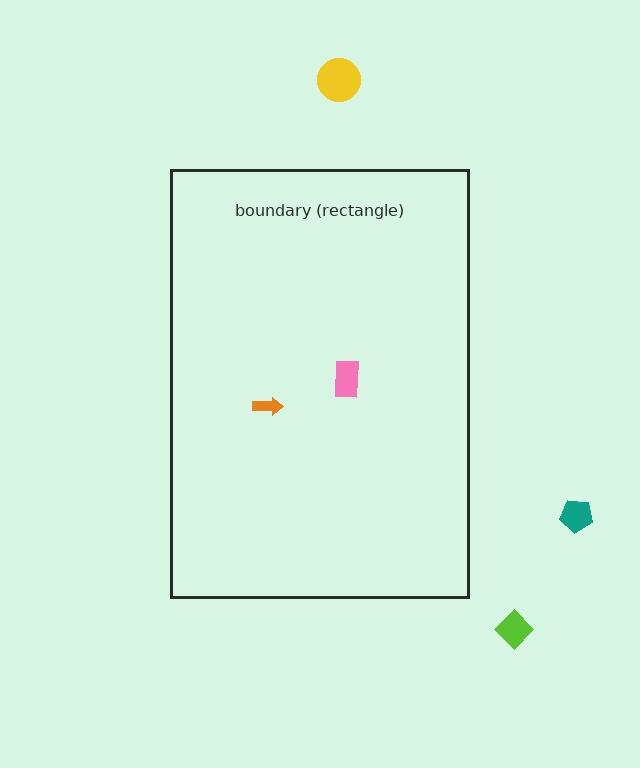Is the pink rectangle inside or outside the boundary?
Inside.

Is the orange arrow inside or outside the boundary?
Inside.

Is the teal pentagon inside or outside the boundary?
Outside.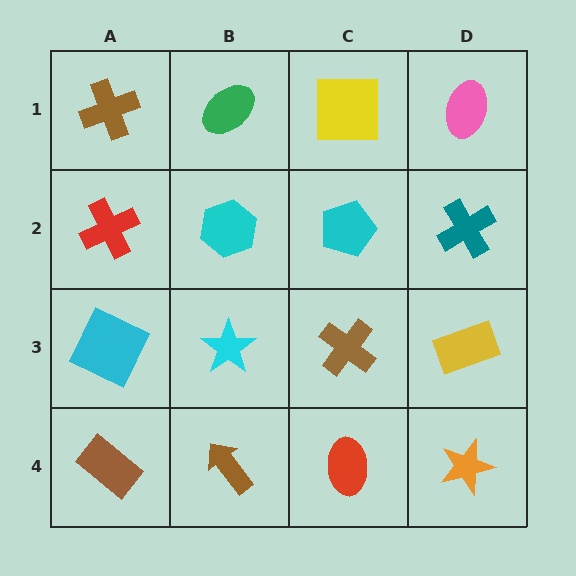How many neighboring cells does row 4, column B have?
3.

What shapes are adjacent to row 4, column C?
A brown cross (row 3, column C), a brown arrow (row 4, column B), an orange star (row 4, column D).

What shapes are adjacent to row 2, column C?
A yellow square (row 1, column C), a brown cross (row 3, column C), a cyan hexagon (row 2, column B), a teal cross (row 2, column D).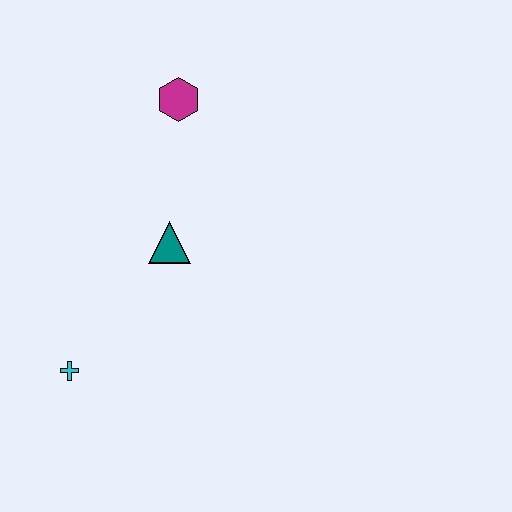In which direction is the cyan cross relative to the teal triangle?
The cyan cross is below the teal triangle.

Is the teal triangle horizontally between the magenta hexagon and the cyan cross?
Yes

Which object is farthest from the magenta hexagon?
The cyan cross is farthest from the magenta hexagon.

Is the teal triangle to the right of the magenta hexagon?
No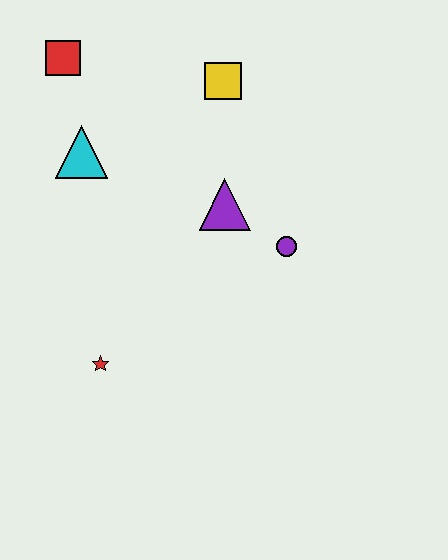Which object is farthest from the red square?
The red star is farthest from the red square.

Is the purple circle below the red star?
No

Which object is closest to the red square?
The cyan triangle is closest to the red square.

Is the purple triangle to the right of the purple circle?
No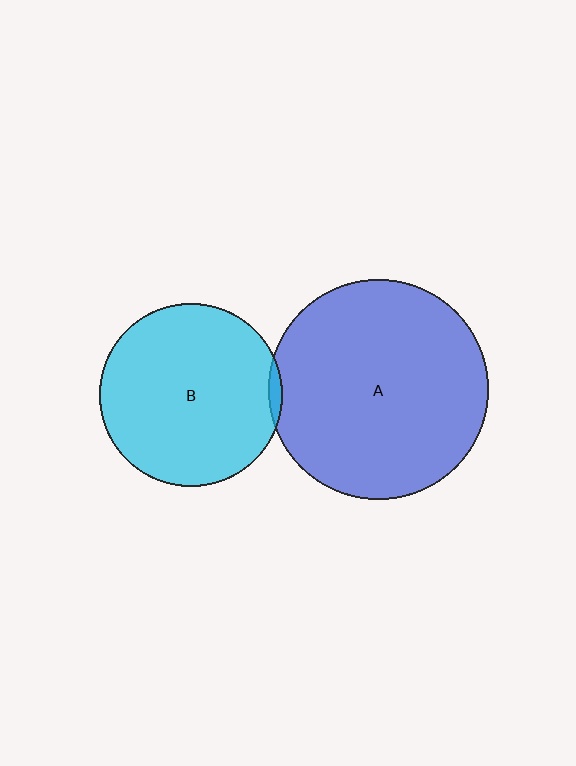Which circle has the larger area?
Circle A (blue).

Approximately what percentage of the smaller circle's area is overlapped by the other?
Approximately 5%.